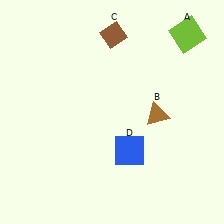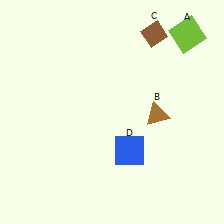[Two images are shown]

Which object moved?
The brown diamond (C) moved right.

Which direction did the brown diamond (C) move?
The brown diamond (C) moved right.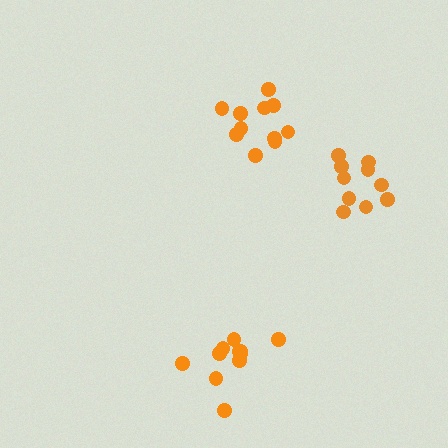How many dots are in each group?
Group 1: 10 dots, Group 2: 11 dots, Group 3: 11 dots (32 total).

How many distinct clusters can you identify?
There are 3 distinct clusters.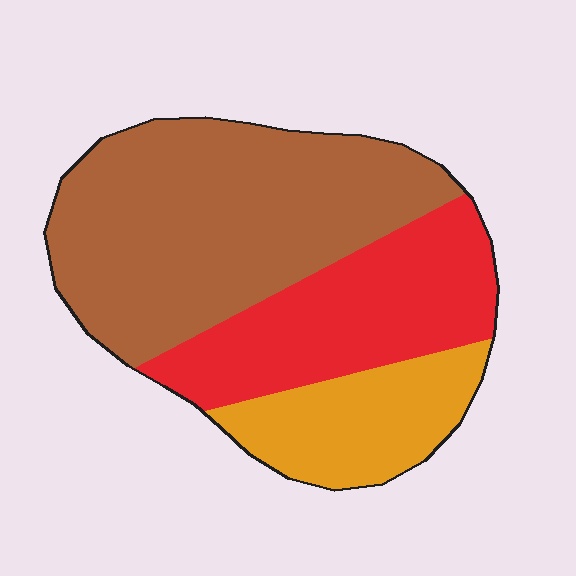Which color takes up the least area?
Orange, at roughly 20%.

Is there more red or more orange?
Red.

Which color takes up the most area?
Brown, at roughly 50%.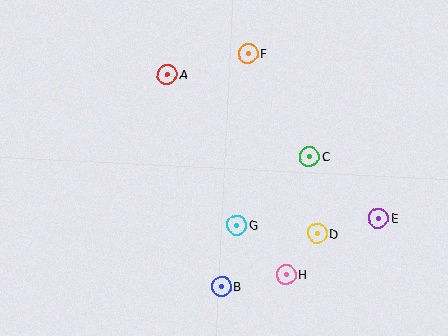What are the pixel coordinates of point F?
Point F is at (248, 53).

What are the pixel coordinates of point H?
Point H is at (286, 275).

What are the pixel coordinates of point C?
Point C is at (309, 156).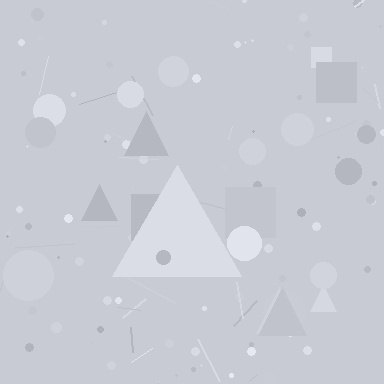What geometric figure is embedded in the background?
A triangle is embedded in the background.